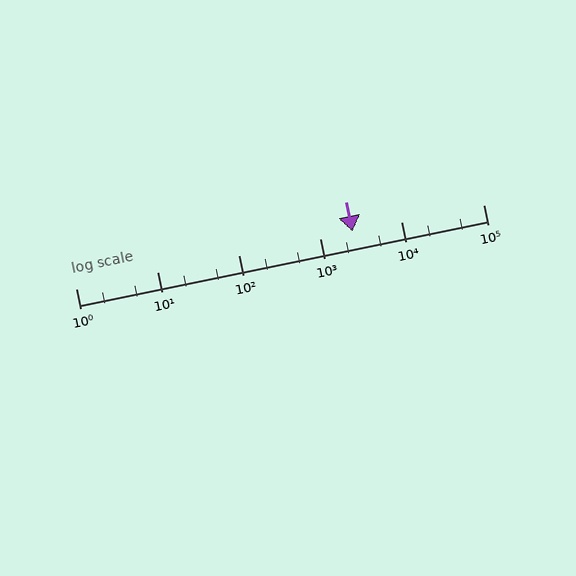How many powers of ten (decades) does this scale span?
The scale spans 5 decades, from 1 to 100000.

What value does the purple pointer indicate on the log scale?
The pointer indicates approximately 2500.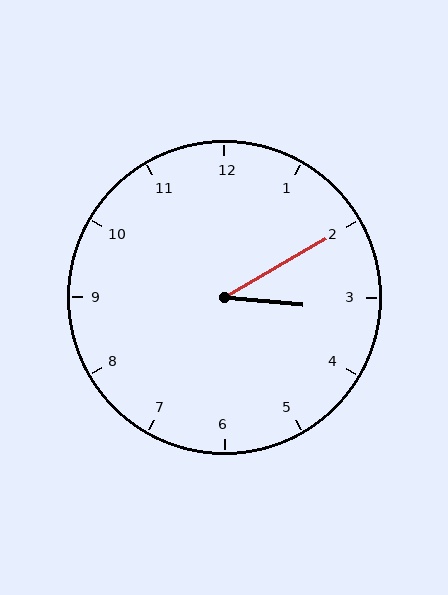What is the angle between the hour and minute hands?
Approximately 35 degrees.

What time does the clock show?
3:10.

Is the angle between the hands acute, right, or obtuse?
It is acute.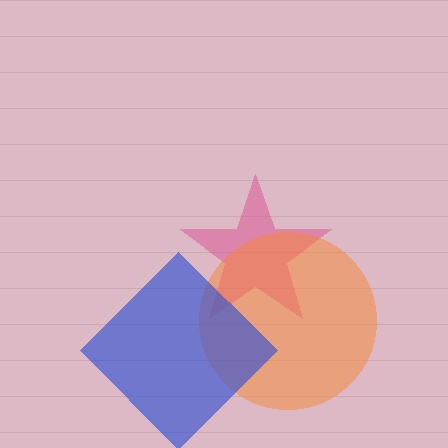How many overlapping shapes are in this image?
There are 3 overlapping shapes in the image.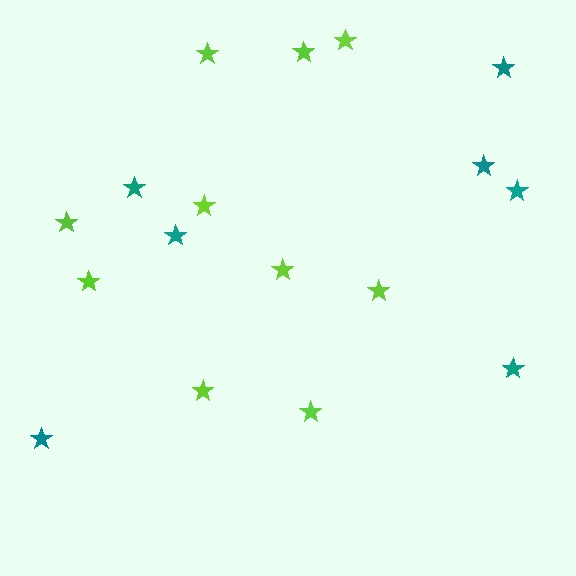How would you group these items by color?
There are 2 groups: one group of teal stars (7) and one group of lime stars (10).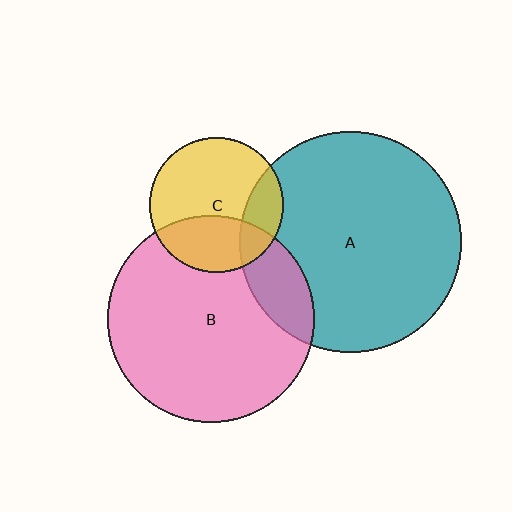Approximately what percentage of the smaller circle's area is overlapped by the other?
Approximately 35%.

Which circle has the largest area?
Circle A (teal).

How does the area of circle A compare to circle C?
Approximately 2.7 times.